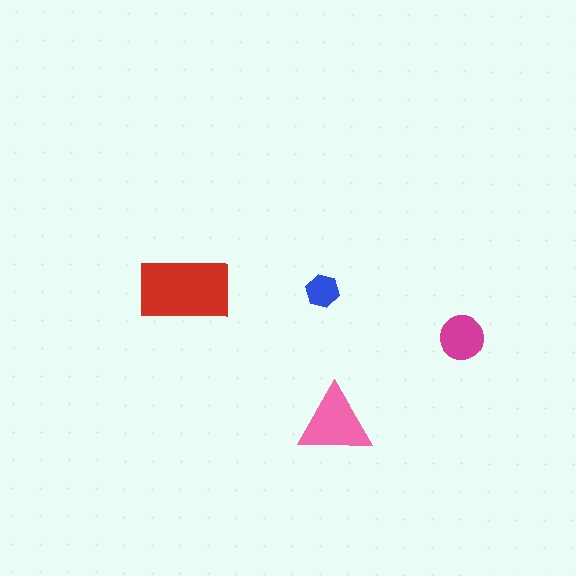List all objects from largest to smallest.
The red rectangle, the pink triangle, the magenta circle, the blue hexagon.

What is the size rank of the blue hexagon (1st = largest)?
4th.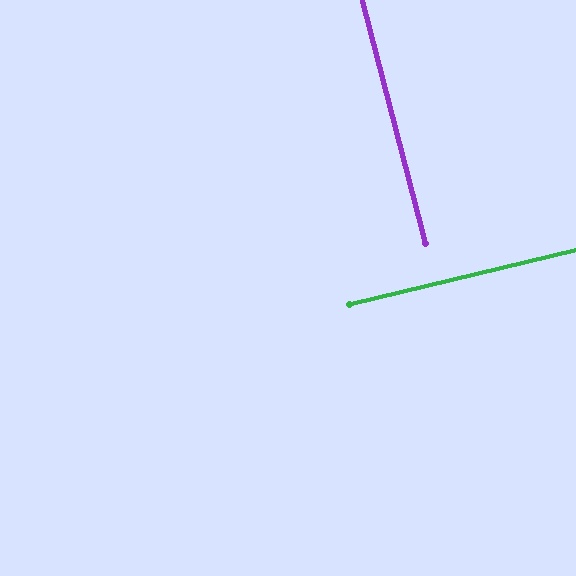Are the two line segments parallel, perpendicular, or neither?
Perpendicular — they meet at approximately 89°.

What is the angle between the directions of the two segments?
Approximately 89 degrees.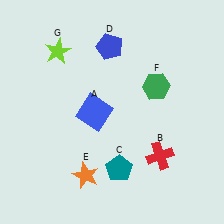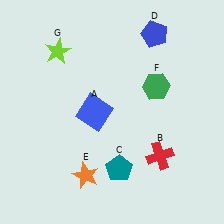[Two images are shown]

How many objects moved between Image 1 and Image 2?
1 object moved between the two images.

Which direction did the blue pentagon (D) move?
The blue pentagon (D) moved right.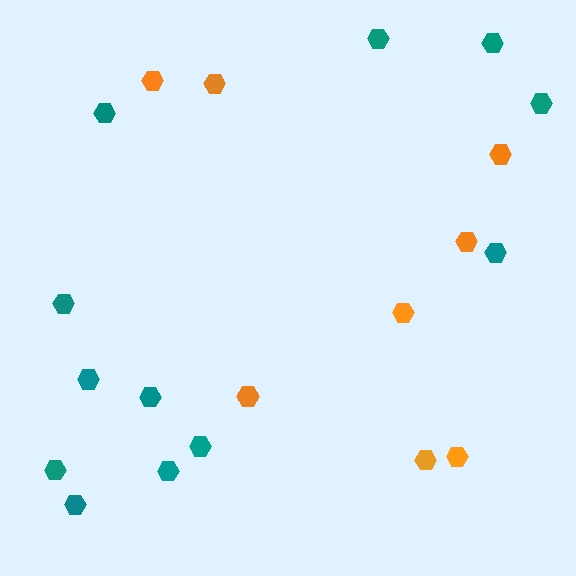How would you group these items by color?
There are 2 groups: one group of orange hexagons (8) and one group of teal hexagons (12).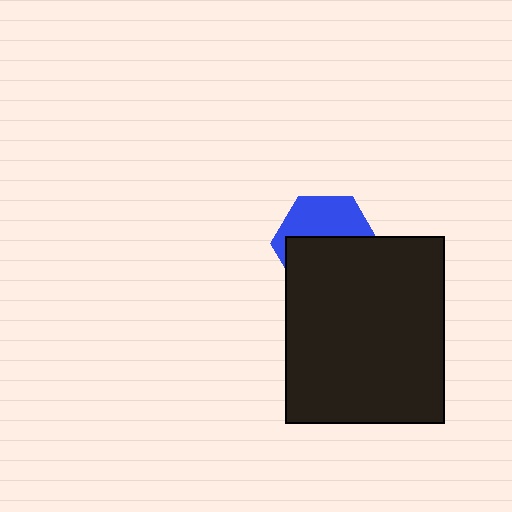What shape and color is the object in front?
The object in front is a black rectangle.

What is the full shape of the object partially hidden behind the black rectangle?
The partially hidden object is a blue hexagon.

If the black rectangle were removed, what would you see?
You would see the complete blue hexagon.